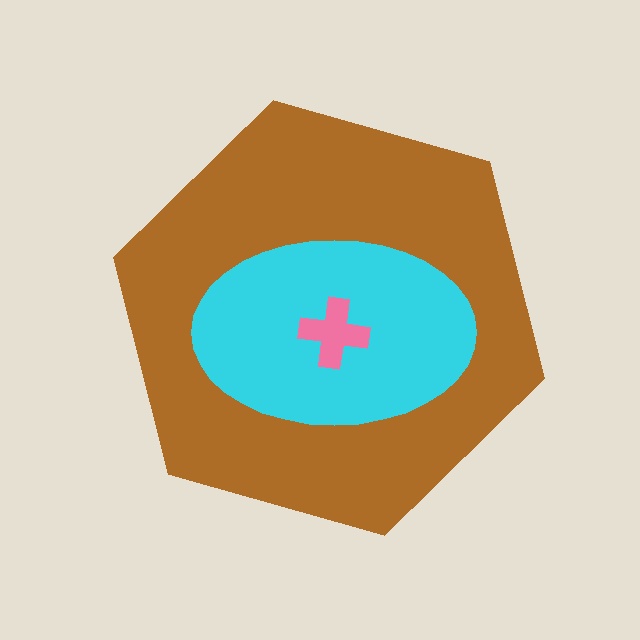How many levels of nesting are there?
3.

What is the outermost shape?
The brown hexagon.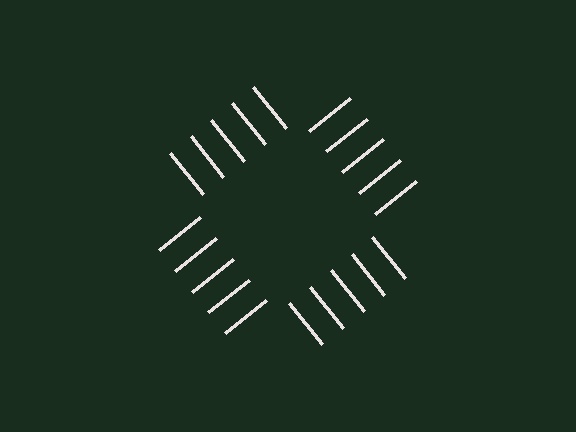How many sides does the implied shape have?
4 sides — the line-ends trace a square.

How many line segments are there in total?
20 — 5 along each of the 4 edges.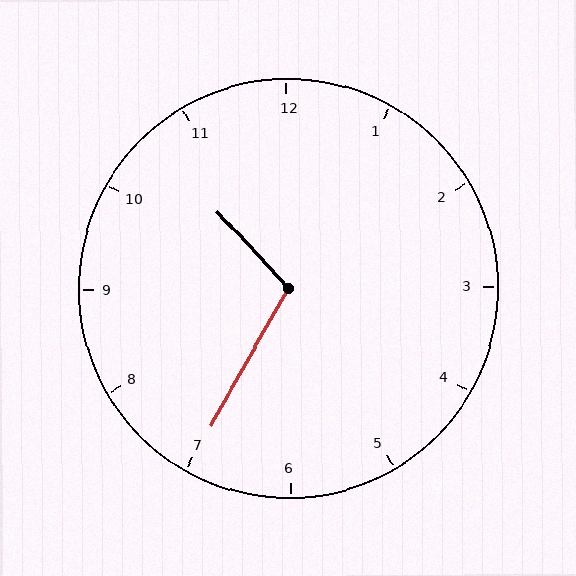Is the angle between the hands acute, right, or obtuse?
It is obtuse.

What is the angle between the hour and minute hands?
Approximately 108 degrees.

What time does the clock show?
10:35.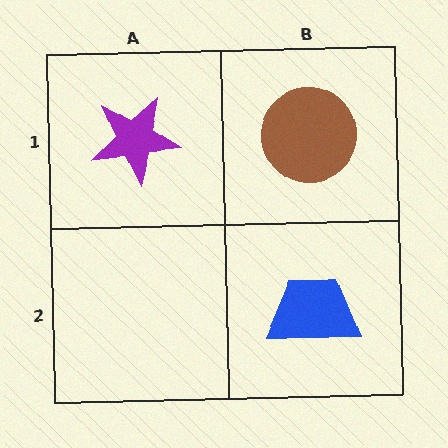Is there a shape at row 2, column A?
No, that cell is empty.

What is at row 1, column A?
A purple star.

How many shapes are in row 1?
2 shapes.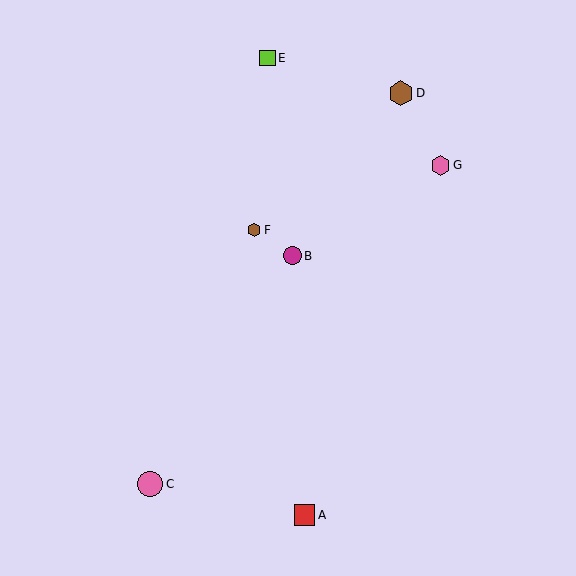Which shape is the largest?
The brown hexagon (labeled D) is the largest.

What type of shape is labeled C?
Shape C is a pink circle.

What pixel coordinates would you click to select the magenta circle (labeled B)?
Click at (293, 256) to select the magenta circle B.